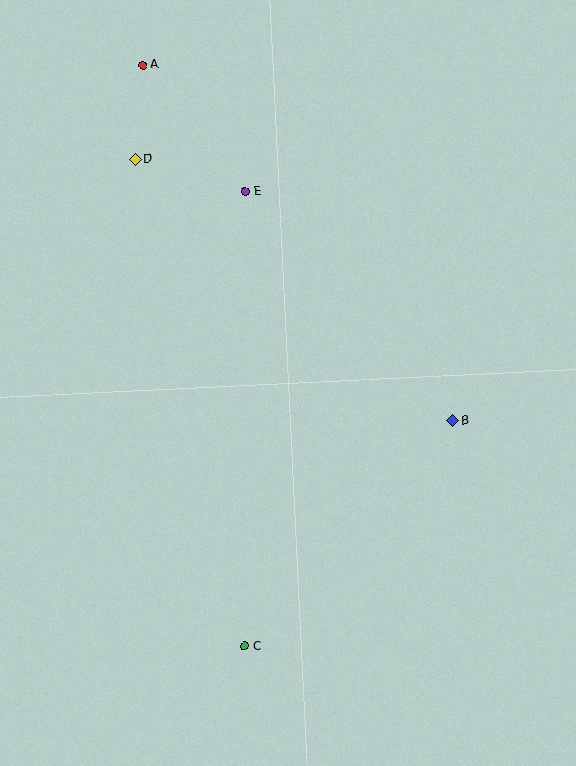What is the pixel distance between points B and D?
The distance between B and D is 412 pixels.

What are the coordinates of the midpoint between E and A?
The midpoint between E and A is at (194, 128).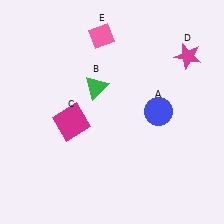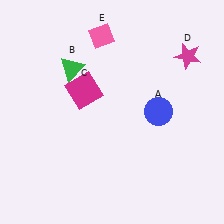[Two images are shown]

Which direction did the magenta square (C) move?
The magenta square (C) moved up.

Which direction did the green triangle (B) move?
The green triangle (B) moved left.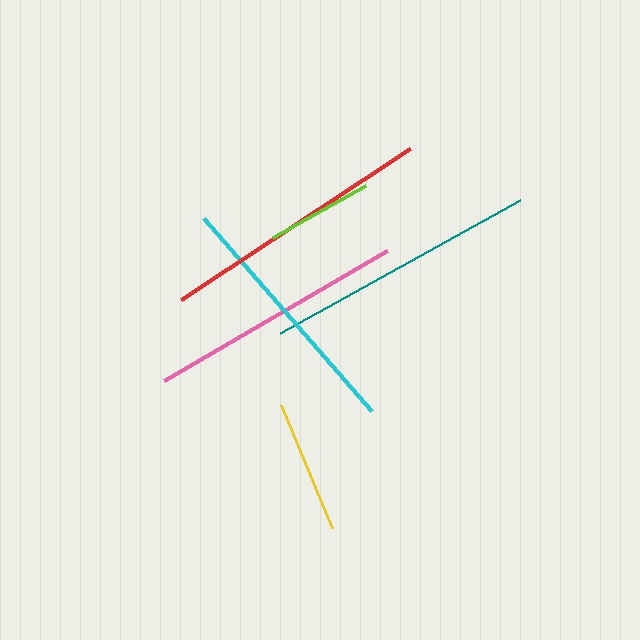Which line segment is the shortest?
The lime line is the shortest at approximately 106 pixels.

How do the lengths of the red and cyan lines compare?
The red and cyan lines are approximately the same length.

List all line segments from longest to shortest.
From longest to shortest: teal, red, pink, cyan, yellow, lime.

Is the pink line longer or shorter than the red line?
The red line is longer than the pink line.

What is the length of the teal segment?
The teal segment is approximately 275 pixels long.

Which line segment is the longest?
The teal line is the longest at approximately 275 pixels.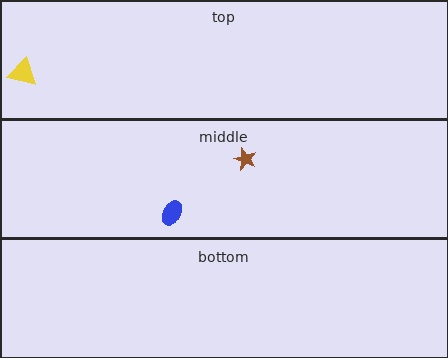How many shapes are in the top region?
1.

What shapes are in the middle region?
The blue ellipse, the brown star.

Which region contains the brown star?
The middle region.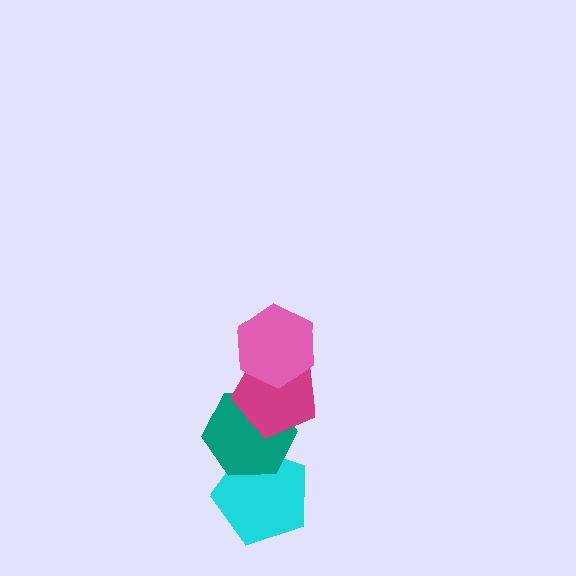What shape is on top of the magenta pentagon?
The pink hexagon is on top of the magenta pentagon.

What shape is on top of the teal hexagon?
The magenta pentagon is on top of the teal hexagon.